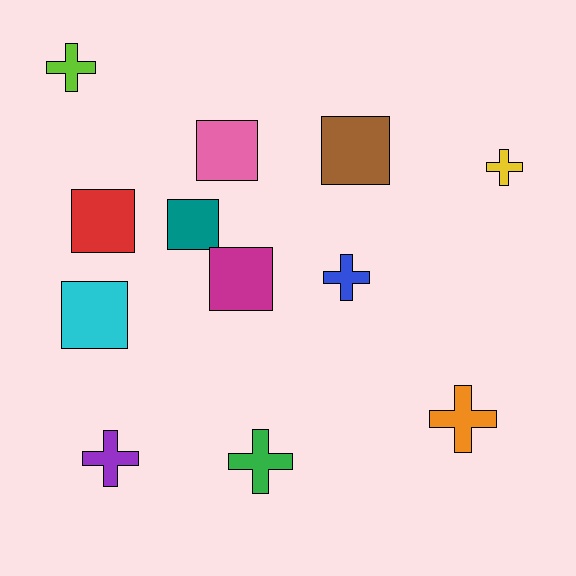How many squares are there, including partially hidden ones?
There are 6 squares.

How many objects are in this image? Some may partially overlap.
There are 12 objects.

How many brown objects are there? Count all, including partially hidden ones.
There is 1 brown object.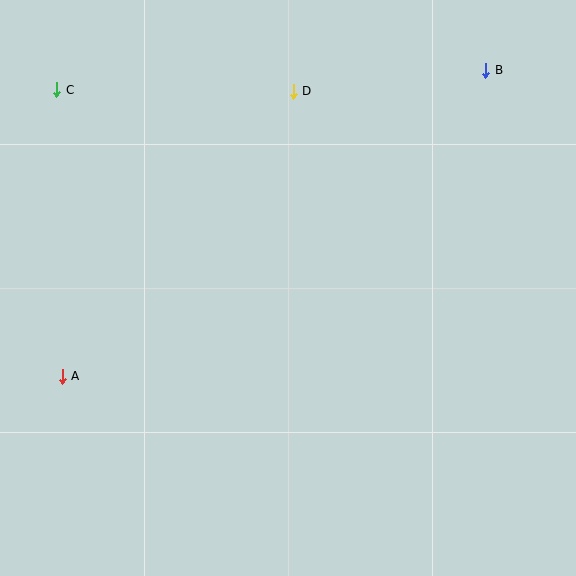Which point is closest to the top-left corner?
Point C is closest to the top-left corner.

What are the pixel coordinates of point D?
Point D is at (293, 91).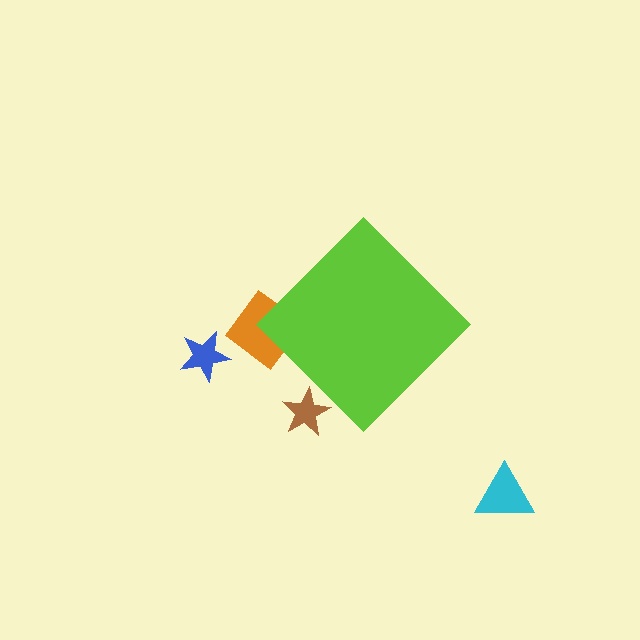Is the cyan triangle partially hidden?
No, the cyan triangle is fully visible.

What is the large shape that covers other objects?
A lime diamond.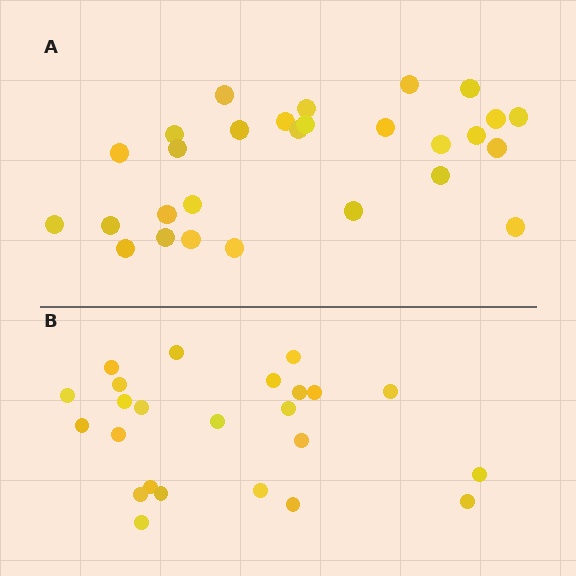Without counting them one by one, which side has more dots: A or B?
Region A (the top region) has more dots.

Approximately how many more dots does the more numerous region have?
Region A has about 4 more dots than region B.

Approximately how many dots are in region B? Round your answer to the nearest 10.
About 20 dots. (The exact count is 24, which rounds to 20.)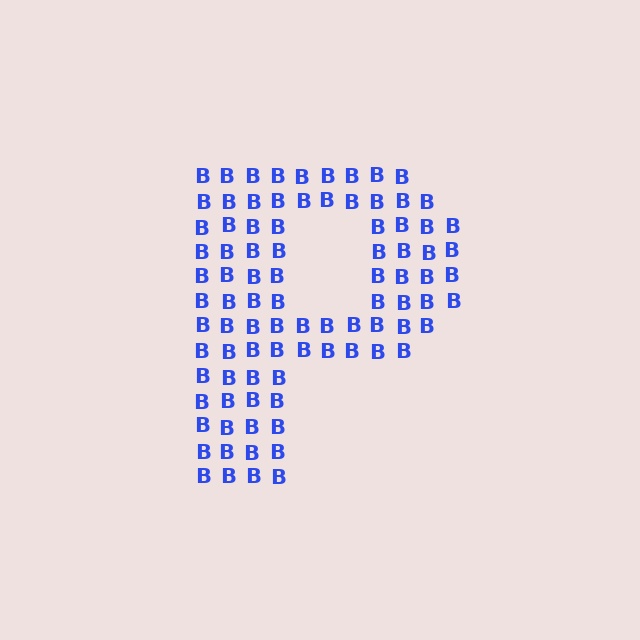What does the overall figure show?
The overall figure shows the letter P.